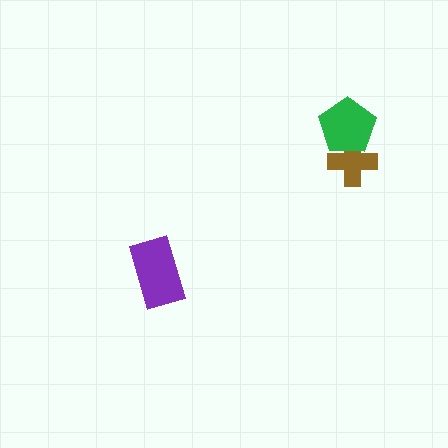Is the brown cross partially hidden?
Yes, it is partially covered by another shape.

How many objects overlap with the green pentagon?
1 object overlaps with the green pentagon.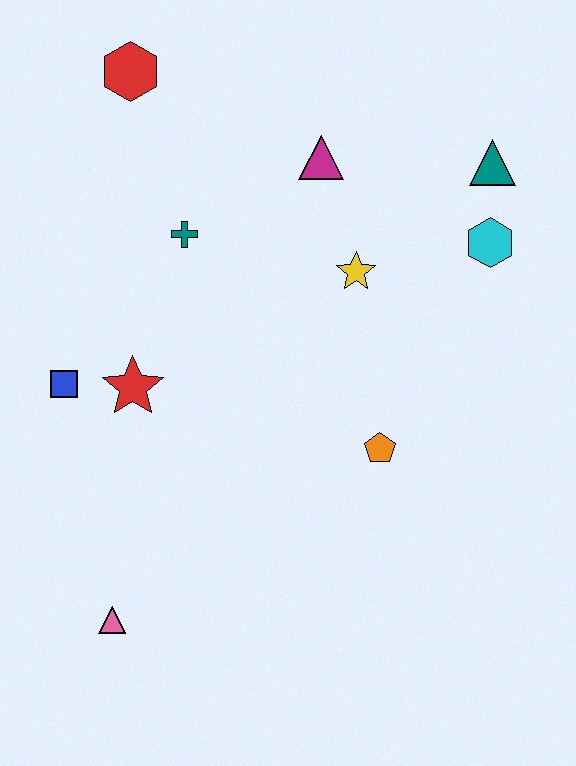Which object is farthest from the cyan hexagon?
The pink triangle is farthest from the cyan hexagon.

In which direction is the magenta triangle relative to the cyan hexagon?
The magenta triangle is to the left of the cyan hexagon.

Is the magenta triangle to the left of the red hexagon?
No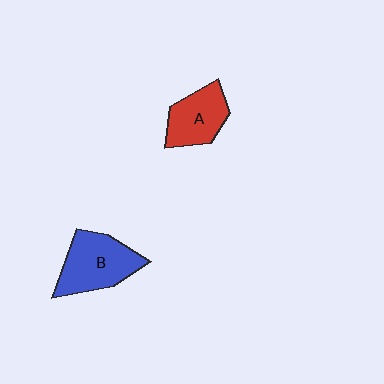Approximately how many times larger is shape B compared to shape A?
Approximately 1.3 times.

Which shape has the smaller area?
Shape A (red).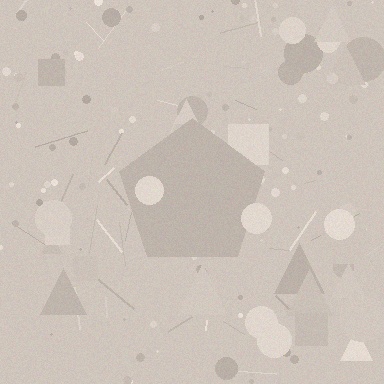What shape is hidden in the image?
A pentagon is hidden in the image.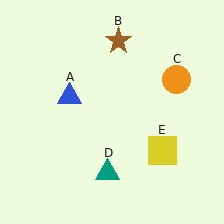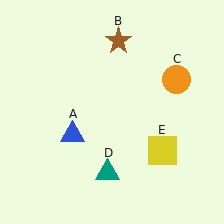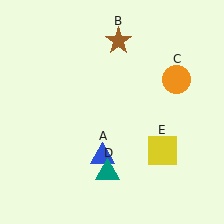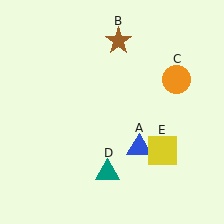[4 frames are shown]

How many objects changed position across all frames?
1 object changed position: blue triangle (object A).